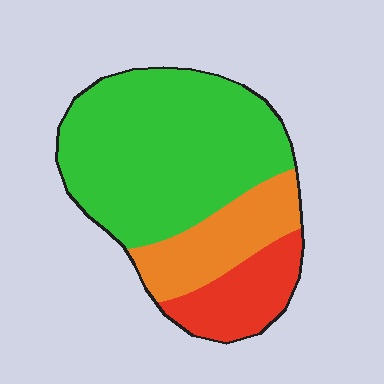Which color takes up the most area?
Green, at roughly 60%.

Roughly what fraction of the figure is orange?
Orange takes up about one fifth (1/5) of the figure.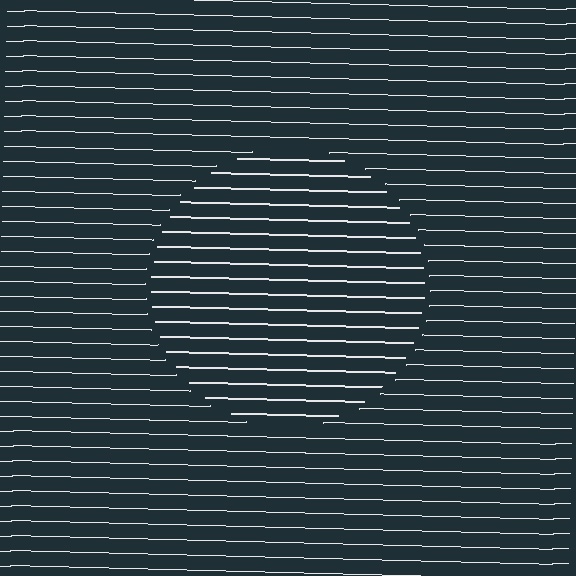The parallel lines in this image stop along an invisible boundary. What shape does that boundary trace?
An illusory circle. The interior of the shape contains the same grating, shifted by half a period — the contour is defined by the phase discontinuity where line-ends from the inner and outer gratings abut.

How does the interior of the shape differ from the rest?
The interior of the shape contains the same grating, shifted by half a period — the contour is defined by the phase discontinuity where line-ends from the inner and outer gratings abut.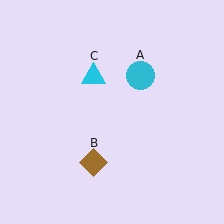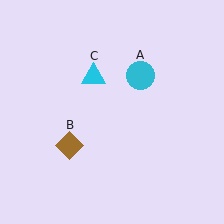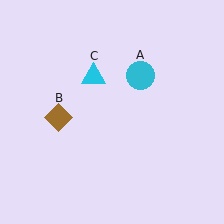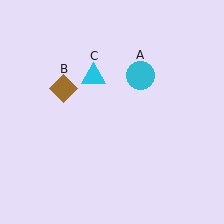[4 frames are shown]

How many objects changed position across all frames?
1 object changed position: brown diamond (object B).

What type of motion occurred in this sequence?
The brown diamond (object B) rotated clockwise around the center of the scene.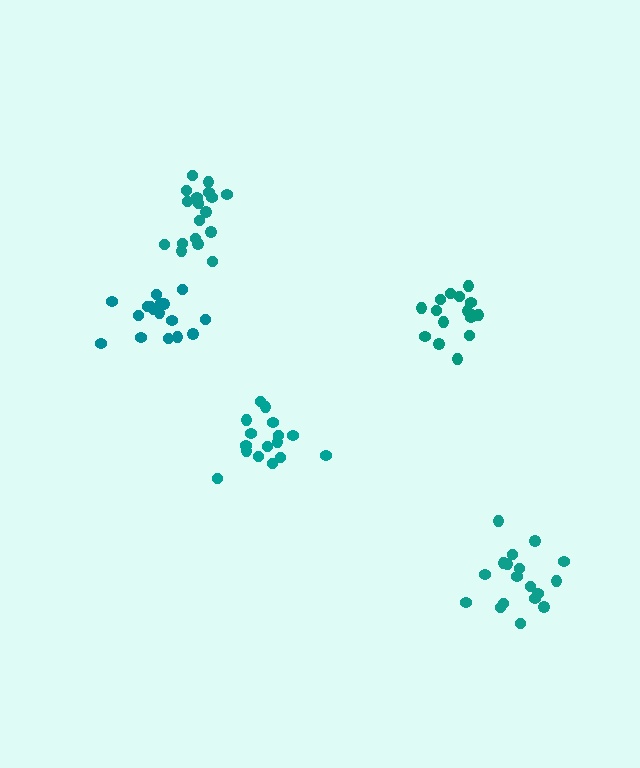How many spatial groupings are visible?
There are 5 spatial groupings.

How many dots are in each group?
Group 1: 18 dots, Group 2: 17 dots, Group 3: 18 dots, Group 4: 16 dots, Group 5: 16 dots (85 total).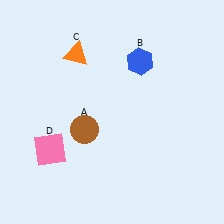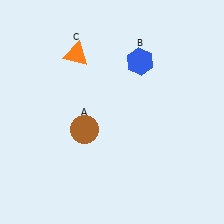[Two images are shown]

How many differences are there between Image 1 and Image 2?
There is 1 difference between the two images.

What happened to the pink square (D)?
The pink square (D) was removed in Image 2. It was in the bottom-left area of Image 1.